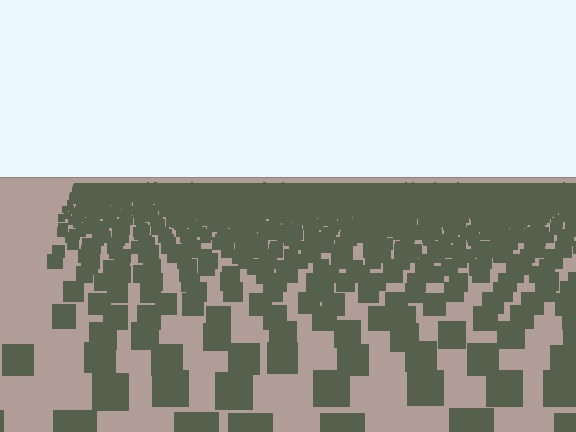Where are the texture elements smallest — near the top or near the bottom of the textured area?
Near the top.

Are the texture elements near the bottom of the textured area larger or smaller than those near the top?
Larger. Near the bottom, elements are closer to the viewer and appear at a bigger on-screen size.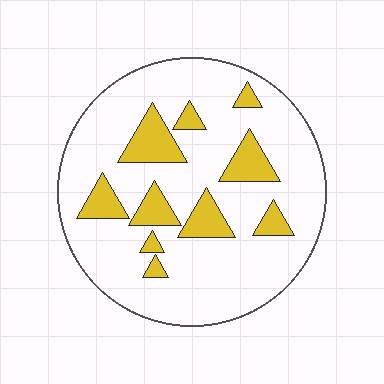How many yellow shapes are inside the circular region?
10.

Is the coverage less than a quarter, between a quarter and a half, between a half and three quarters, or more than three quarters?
Less than a quarter.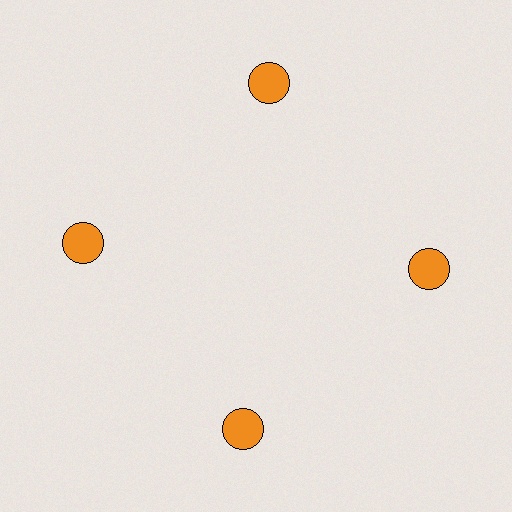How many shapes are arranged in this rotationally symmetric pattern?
There are 4 shapes, arranged in 4 groups of 1.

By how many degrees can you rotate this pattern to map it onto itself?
The pattern maps onto itself every 90 degrees of rotation.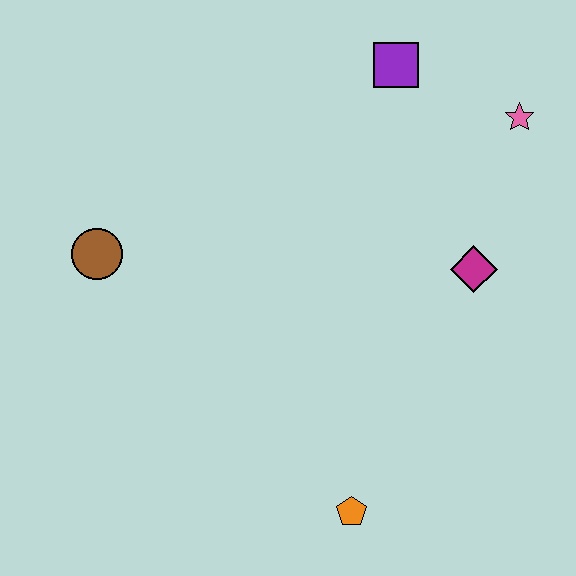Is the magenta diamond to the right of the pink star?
No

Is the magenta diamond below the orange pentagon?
No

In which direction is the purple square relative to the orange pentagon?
The purple square is above the orange pentagon.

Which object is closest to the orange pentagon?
The magenta diamond is closest to the orange pentagon.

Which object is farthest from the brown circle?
The pink star is farthest from the brown circle.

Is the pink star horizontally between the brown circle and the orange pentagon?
No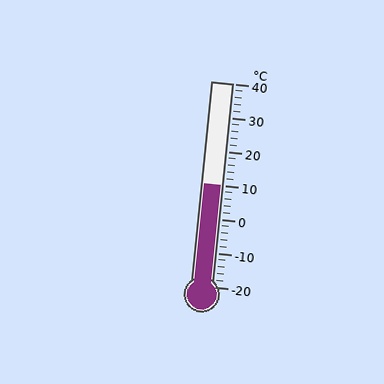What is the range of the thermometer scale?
The thermometer scale ranges from -20°C to 40°C.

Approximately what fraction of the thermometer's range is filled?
The thermometer is filled to approximately 50% of its range.